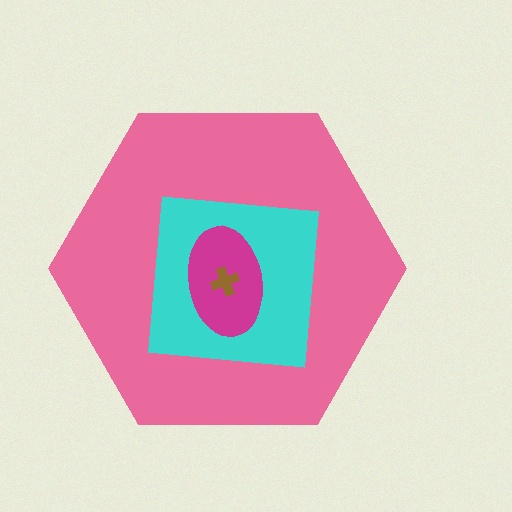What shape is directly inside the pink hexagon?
The cyan square.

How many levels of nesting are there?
4.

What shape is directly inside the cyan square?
The magenta ellipse.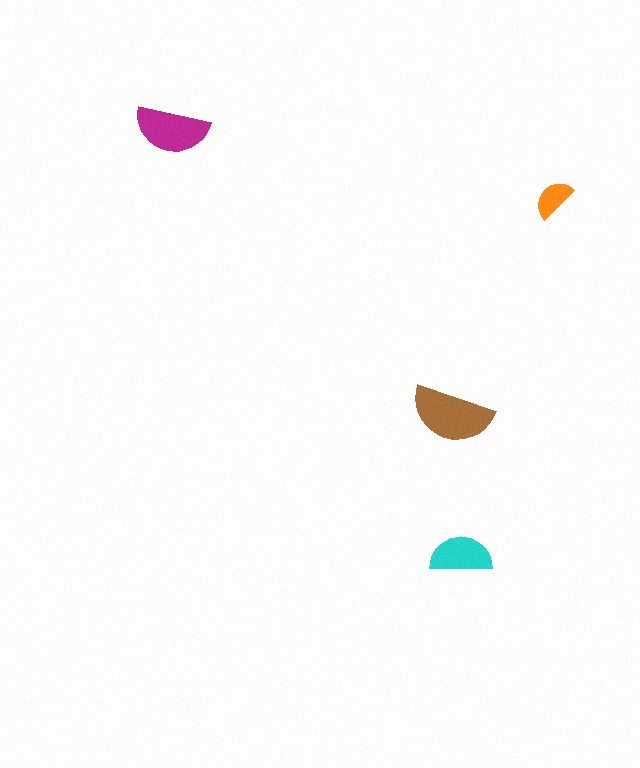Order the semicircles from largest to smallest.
the brown one, the magenta one, the cyan one, the orange one.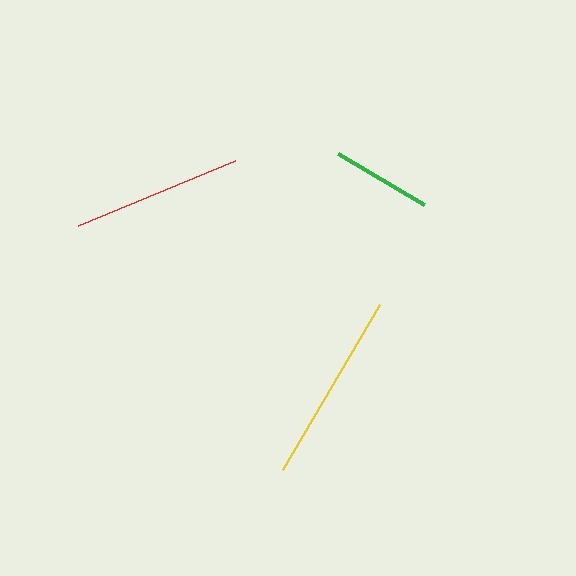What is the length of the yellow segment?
The yellow segment is approximately 192 pixels long.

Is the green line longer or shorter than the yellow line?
The yellow line is longer than the green line.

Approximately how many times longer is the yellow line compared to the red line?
The yellow line is approximately 1.1 times the length of the red line.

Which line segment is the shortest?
The green line is the shortest at approximately 100 pixels.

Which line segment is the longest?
The yellow line is the longest at approximately 192 pixels.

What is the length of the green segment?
The green segment is approximately 100 pixels long.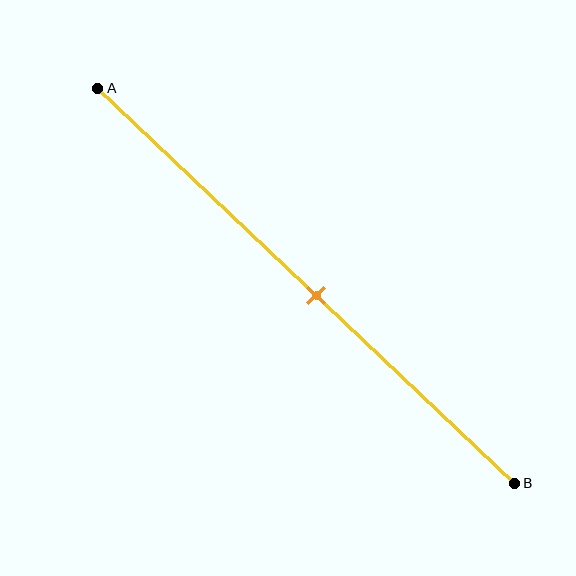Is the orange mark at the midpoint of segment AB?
Yes, the mark is approximately at the midpoint.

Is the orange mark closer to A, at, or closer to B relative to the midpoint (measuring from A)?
The orange mark is approximately at the midpoint of segment AB.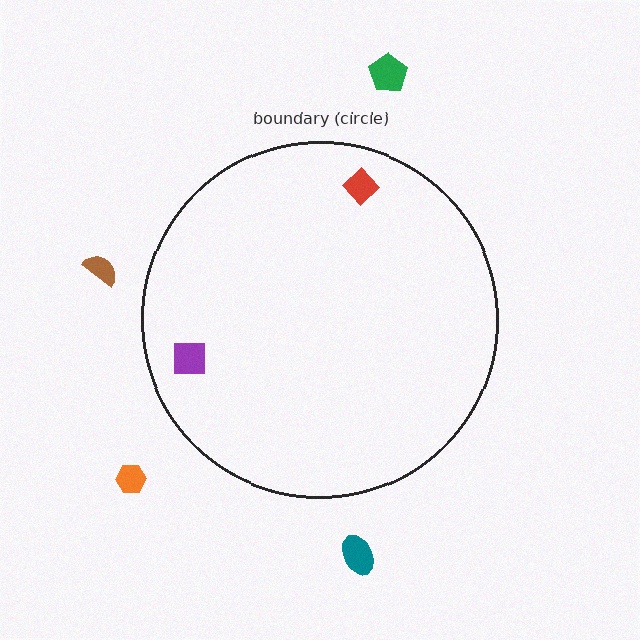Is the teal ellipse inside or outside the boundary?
Outside.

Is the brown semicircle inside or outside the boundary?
Outside.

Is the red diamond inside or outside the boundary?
Inside.